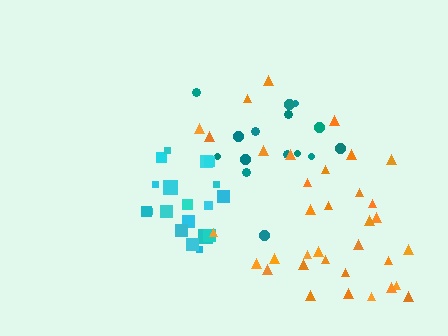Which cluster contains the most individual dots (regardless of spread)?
Orange (35).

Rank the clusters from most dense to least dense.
cyan, orange, teal.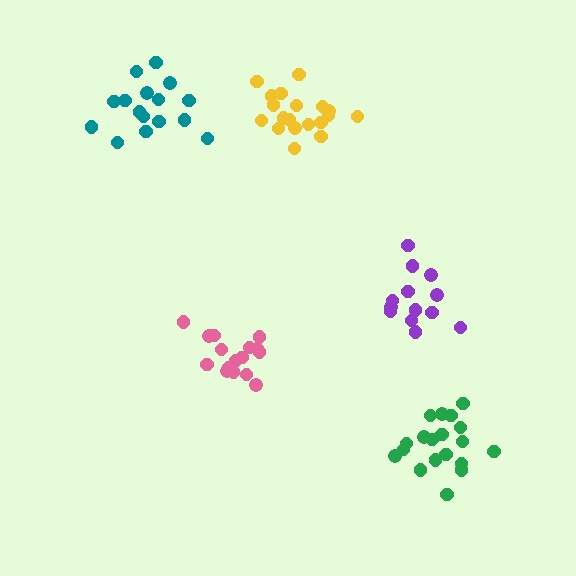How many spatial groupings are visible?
There are 5 spatial groupings.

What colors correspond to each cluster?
The clusters are colored: teal, pink, yellow, green, purple.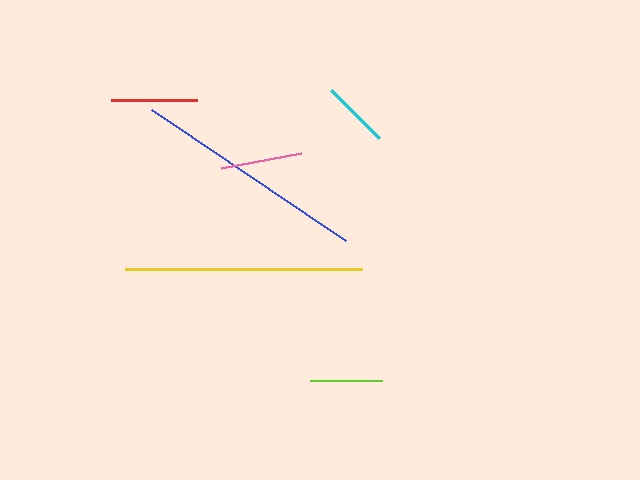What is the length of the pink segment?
The pink segment is approximately 81 pixels long.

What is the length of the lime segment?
The lime segment is approximately 71 pixels long.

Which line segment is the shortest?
The cyan line is the shortest at approximately 68 pixels.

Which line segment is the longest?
The yellow line is the longest at approximately 236 pixels.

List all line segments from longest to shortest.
From longest to shortest: yellow, blue, red, pink, lime, cyan.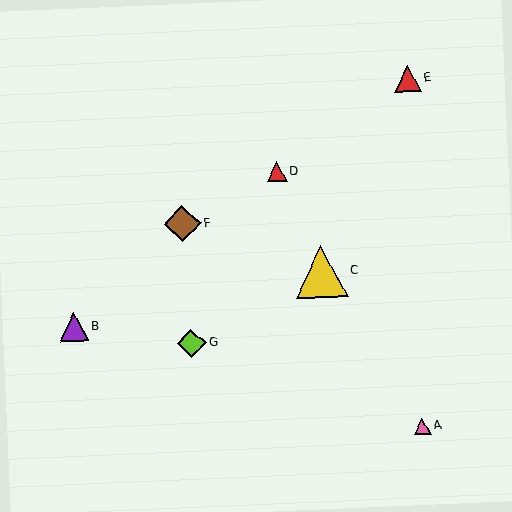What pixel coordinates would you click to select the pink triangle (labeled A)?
Click at (422, 426) to select the pink triangle A.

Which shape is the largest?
The yellow triangle (labeled C) is the largest.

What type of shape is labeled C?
Shape C is a yellow triangle.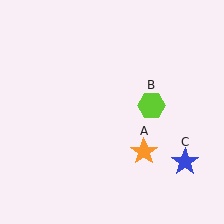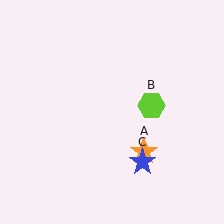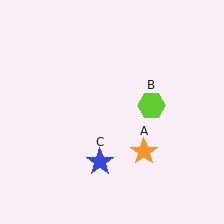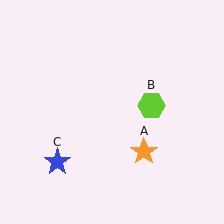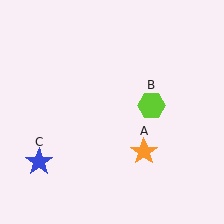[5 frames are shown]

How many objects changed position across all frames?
1 object changed position: blue star (object C).